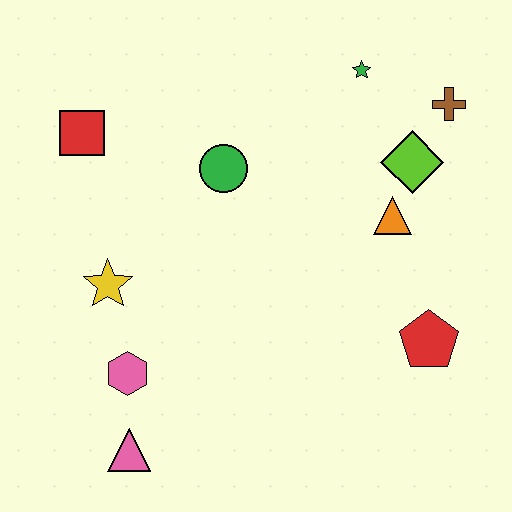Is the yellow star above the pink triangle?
Yes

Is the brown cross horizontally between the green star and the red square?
No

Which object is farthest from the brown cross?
The pink triangle is farthest from the brown cross.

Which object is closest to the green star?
The brown cross is closest to the green star.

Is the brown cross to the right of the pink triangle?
Yes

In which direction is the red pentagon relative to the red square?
The red pentagon is to the right of the red square.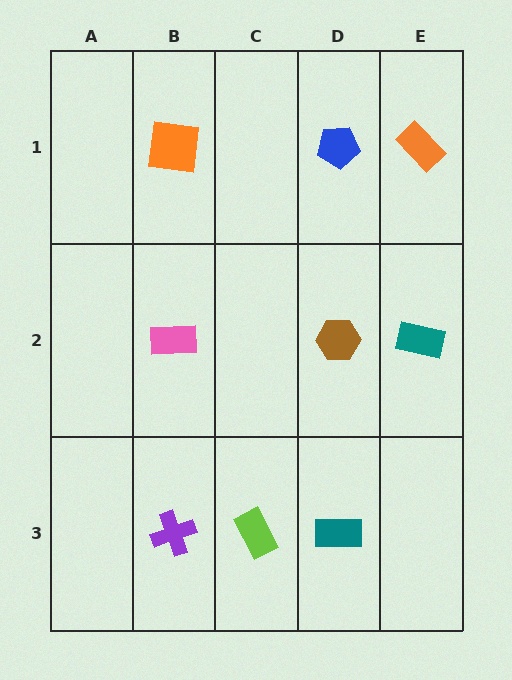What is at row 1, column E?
An orange rectangle.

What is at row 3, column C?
A lime rectangle.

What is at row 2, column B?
A pink rectangle.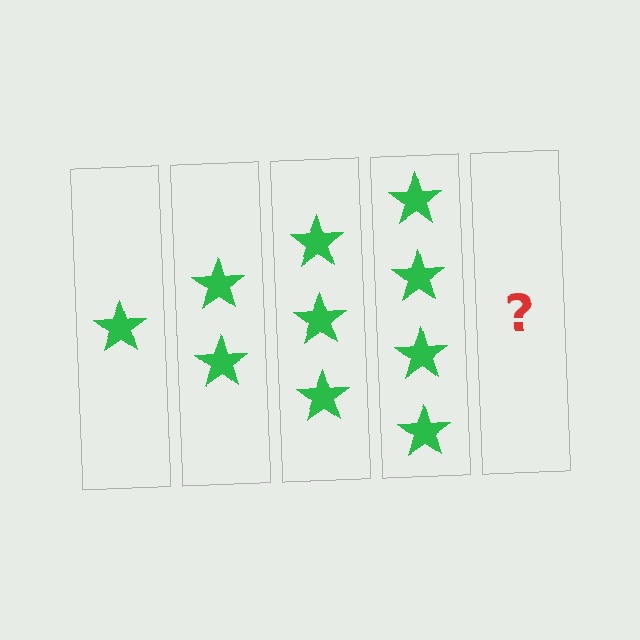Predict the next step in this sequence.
The next step is 5 stars.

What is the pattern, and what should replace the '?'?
The pattern is that each step adds one more star. The '?' should be 5 stars.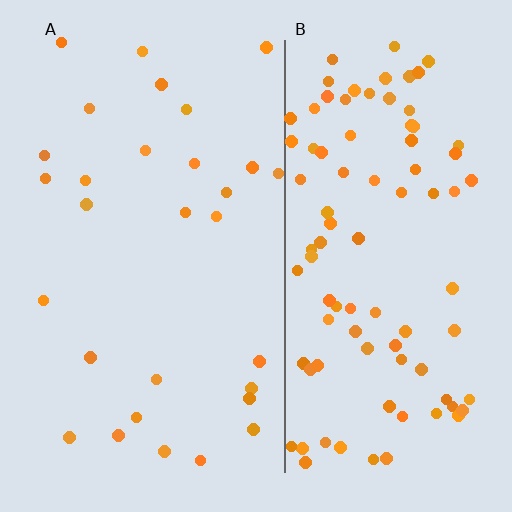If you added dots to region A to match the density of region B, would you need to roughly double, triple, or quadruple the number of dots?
Approximately triple.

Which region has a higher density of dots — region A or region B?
B (the right).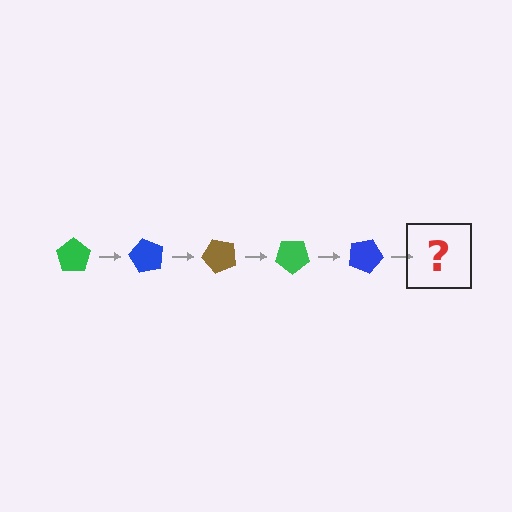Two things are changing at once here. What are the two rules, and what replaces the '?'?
The two rules are that it rotates 60 degrees each step and the color cycles through green, blue, and brown. The '?' should be a brown pentagon, rotated 300 degrees from the start.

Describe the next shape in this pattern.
It should be a brown pentagon, rotated 300 degrees from the start.